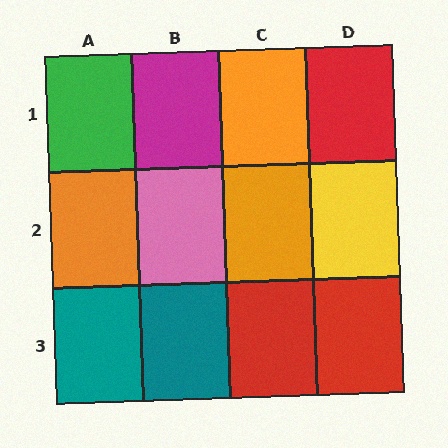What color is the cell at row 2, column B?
Pink.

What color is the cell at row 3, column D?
Red.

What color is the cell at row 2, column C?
Orange.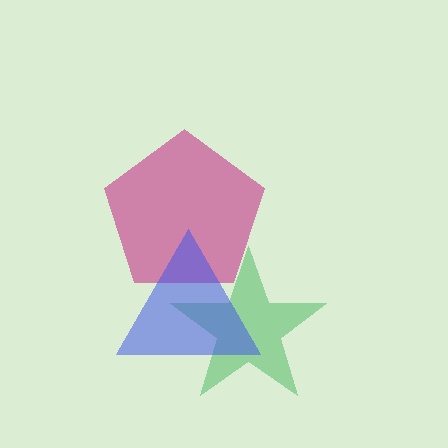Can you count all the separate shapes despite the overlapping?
Yes, there are 3 separate shapes.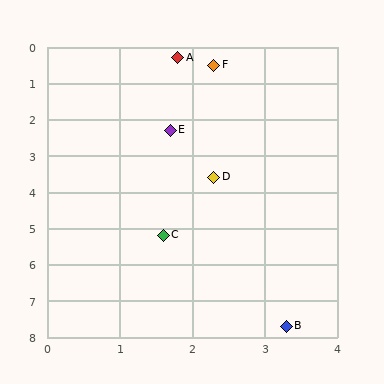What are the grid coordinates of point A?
Point A is at approximately (1.8, 0.3).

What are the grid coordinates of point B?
Point B is at approximately (3.3, 7.7).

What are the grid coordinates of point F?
Point F is at approximately (2.3, 0.5).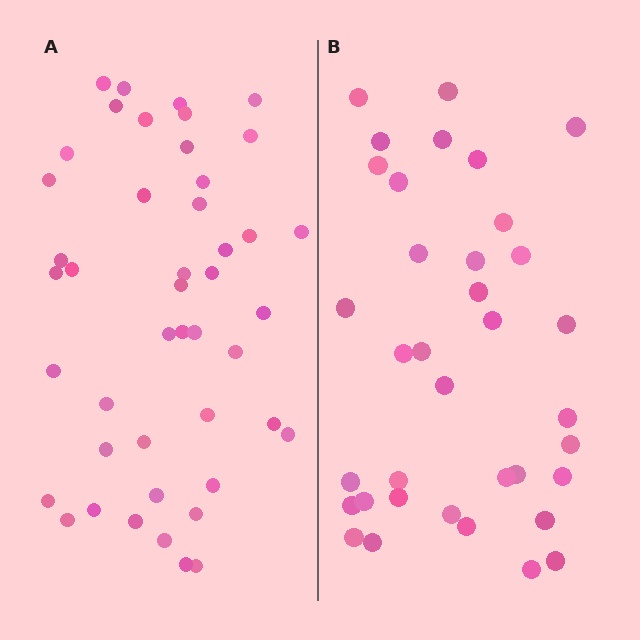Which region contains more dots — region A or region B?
Region A (the left region) has more dots.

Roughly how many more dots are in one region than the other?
Region A has roughly 8 or so more dots than region B.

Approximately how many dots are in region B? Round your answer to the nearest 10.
About 40 dots. (The exact count is 36, which rounds to 40.)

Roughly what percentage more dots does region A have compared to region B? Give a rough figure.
About 25% more.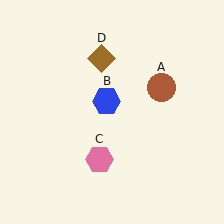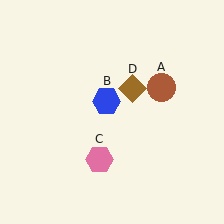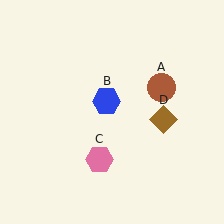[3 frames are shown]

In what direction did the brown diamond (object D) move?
The brown diamond (object D) moved down and to the right.